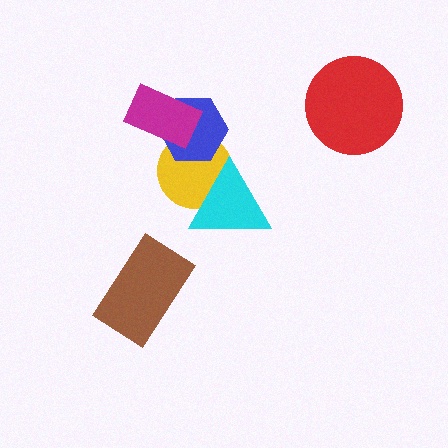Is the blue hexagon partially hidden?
Yes, it is partially covered by another shape.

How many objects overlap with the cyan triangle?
1 object overlaps with the cyan triangle.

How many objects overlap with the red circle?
0 objects overlap with the red circle.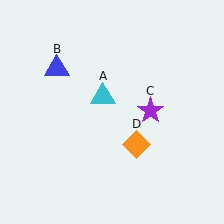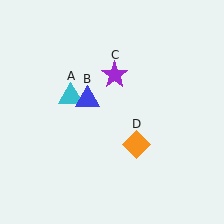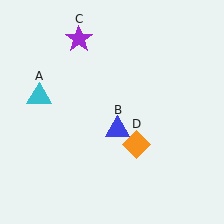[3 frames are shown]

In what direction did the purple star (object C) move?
The purple star (object C) moved up and to the left.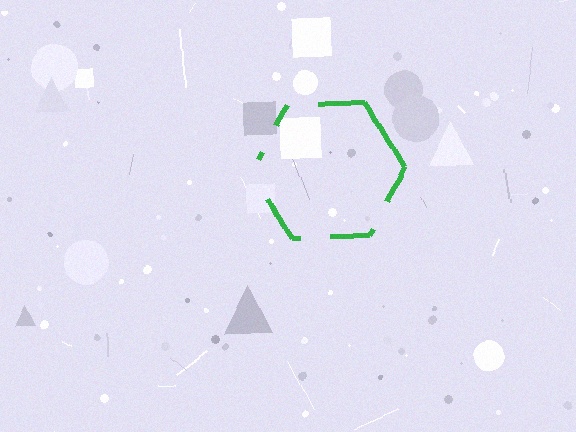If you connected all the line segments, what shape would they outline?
They would outline a hexagon.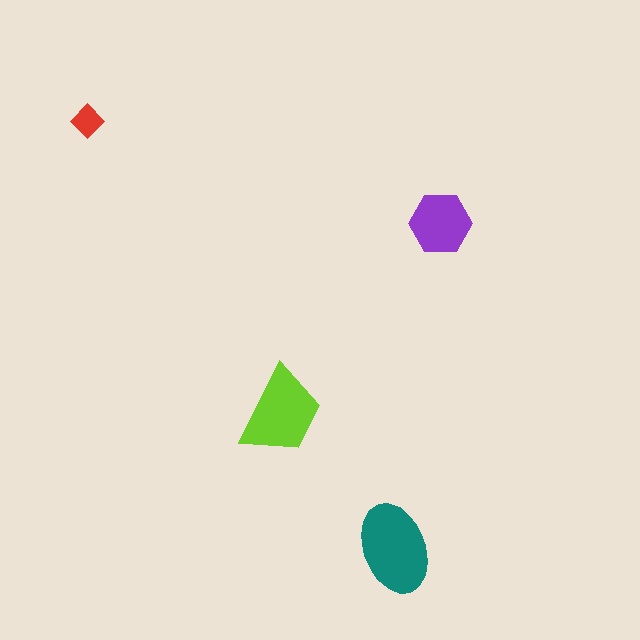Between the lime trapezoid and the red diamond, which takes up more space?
The lime trapezoid.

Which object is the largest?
The teal ellipse.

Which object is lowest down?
The teal ellipse is bottommost.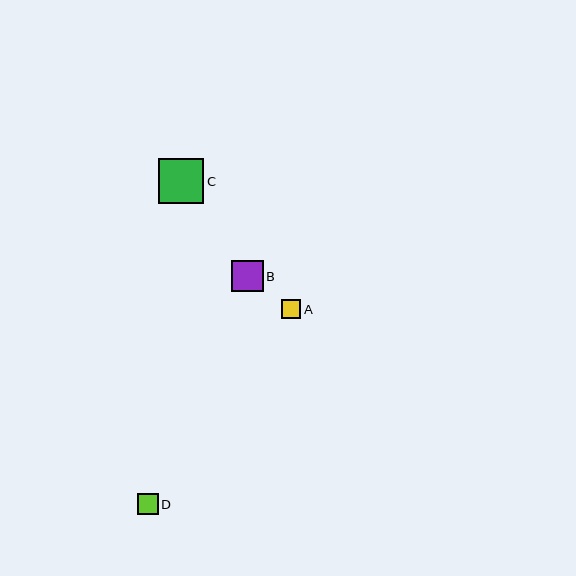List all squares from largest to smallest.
From largest to smallest: C, B, D, A.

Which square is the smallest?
Square A is the smallest with a size of approximately 19 pixels.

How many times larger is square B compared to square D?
Square B is approximately 1.5 times the size of square D.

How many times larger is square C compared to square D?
Square C is approximately 2.2 times the size of square D.